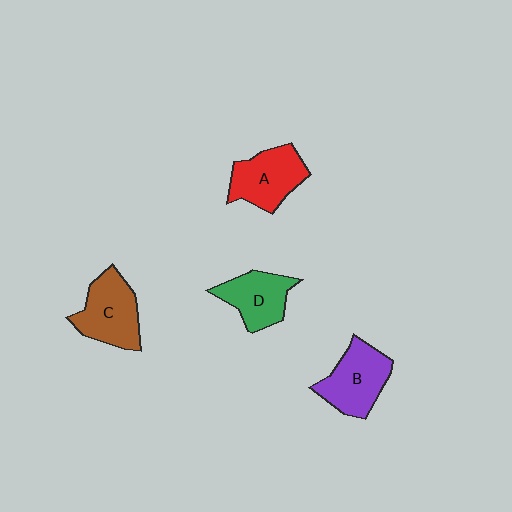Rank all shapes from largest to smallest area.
From largest to smallest: B (purple), C (brown), A (red), D (green).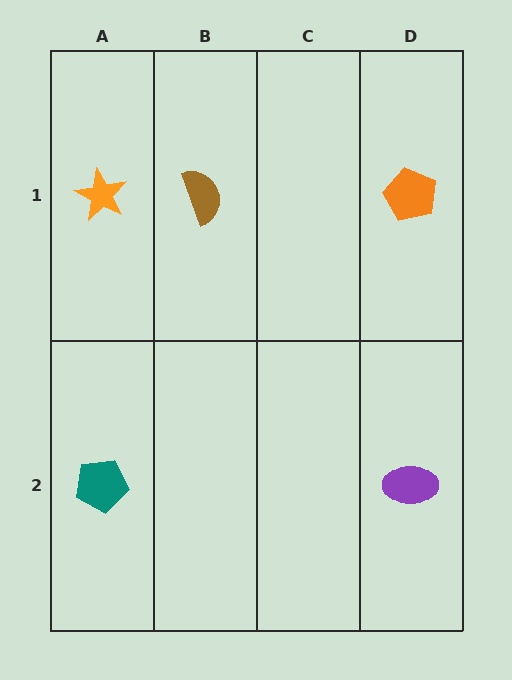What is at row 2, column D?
A purple ellipse.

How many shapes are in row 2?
2 shapes.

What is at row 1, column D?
An orange pentagon.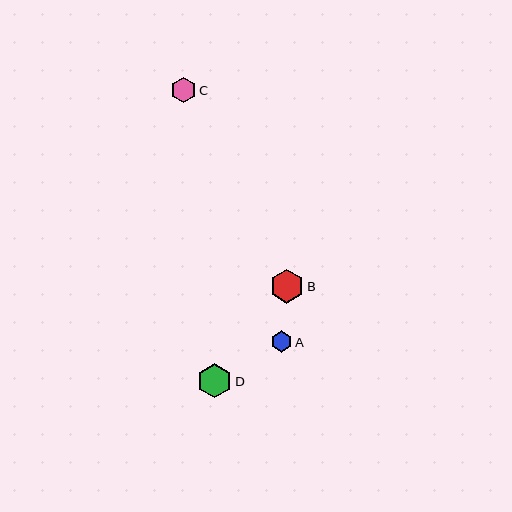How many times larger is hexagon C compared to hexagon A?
Hexagon C is approximately 1.2 times the size of hexagon A.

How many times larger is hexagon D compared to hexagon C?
Hexagon D is approximately 1.4 times the size of hexagon C.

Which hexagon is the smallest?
Hexagon A is the smallest with a size of approximately 21 pixels.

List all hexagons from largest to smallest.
From largest to smallest: D, B, C, A.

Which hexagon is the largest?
Hexagon D is the largest with a size of approximately 34 pixels.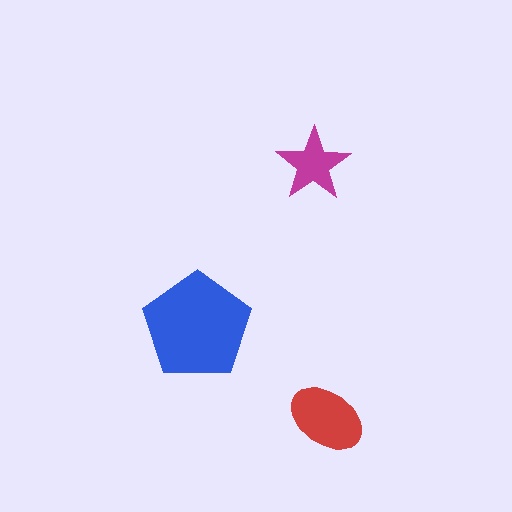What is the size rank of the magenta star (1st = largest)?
3rd.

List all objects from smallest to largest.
The magenta star, the red ellipse, the blue pentagon.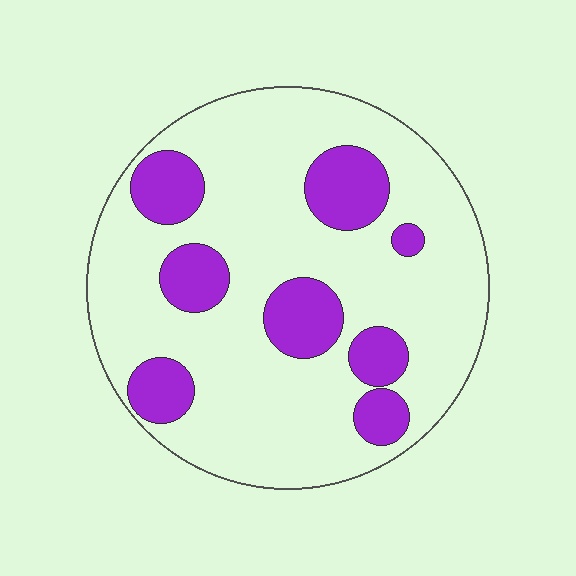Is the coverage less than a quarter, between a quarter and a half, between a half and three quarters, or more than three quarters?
Less than a quarter.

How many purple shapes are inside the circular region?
8.